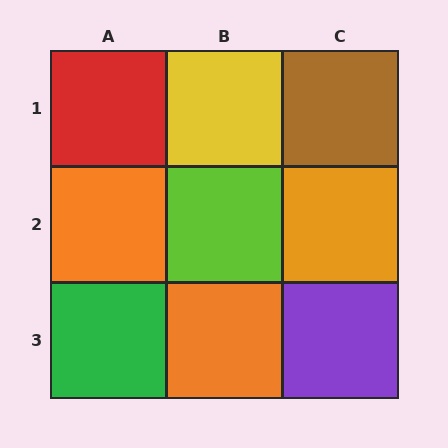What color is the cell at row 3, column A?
Green.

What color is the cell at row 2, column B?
Lime.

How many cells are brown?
1 cell is brown.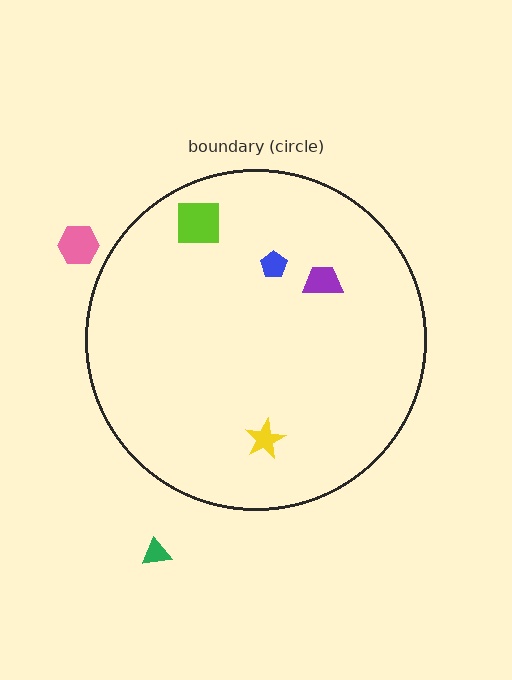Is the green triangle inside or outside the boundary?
Outside.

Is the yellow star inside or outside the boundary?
Inside.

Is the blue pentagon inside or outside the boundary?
Inside.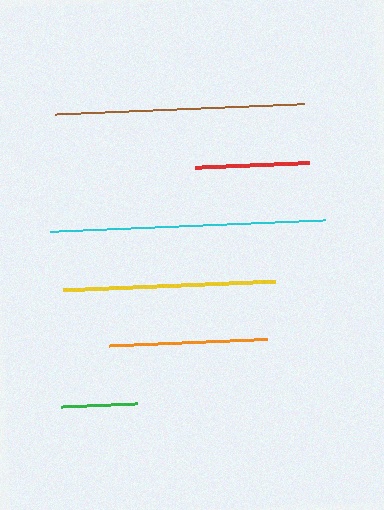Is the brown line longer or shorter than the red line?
The brown line is longer than the red line.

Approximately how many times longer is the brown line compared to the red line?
The brown line is approximately 2.2 times the length of the red line.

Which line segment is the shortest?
The green line is the shortest at approximately 76 pixels.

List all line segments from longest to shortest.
From longest to shortest: cyan, brown, yellow, orange, red, green.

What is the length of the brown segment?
The brown segment is approximately 249 pixels long.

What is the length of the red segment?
The red segment is approximately 114 pixels long.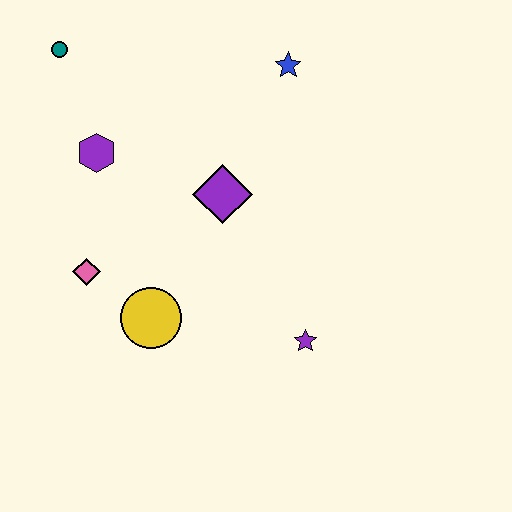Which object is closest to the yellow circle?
The pink diamond is closest to the yellow circle.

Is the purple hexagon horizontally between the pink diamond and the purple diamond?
Yes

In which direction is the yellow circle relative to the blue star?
The yellow circle is below the blue star.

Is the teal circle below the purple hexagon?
No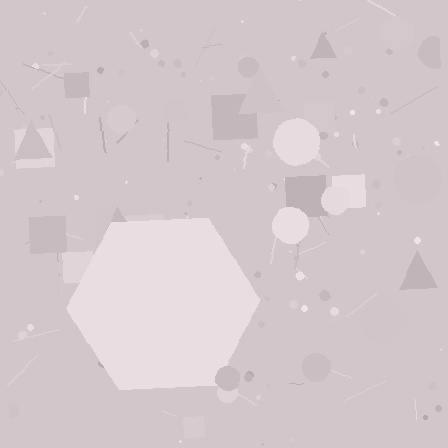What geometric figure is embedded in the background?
A hexagon is embedded in the background.